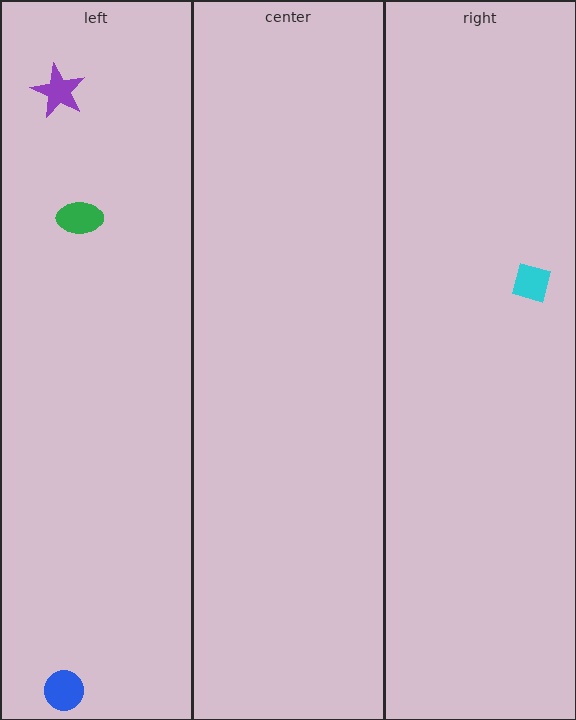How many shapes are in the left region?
3.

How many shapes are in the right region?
1.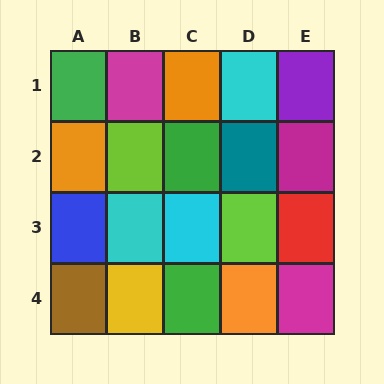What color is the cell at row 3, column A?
Blue.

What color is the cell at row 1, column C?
Orange.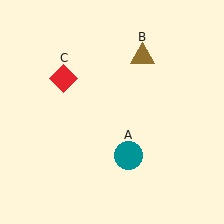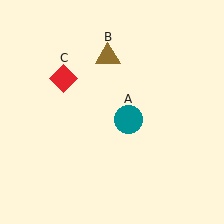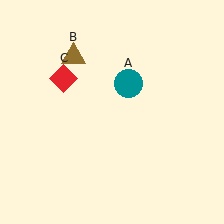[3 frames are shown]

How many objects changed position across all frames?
2 objects changed position: teal circle (object A), brown triangle (object B).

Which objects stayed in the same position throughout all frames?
Red diamond (object C) remained stationary.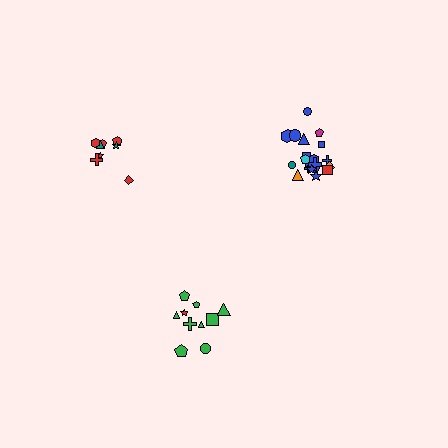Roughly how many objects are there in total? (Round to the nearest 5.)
Roughly 40 objects in total.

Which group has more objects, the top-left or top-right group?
The top-right group.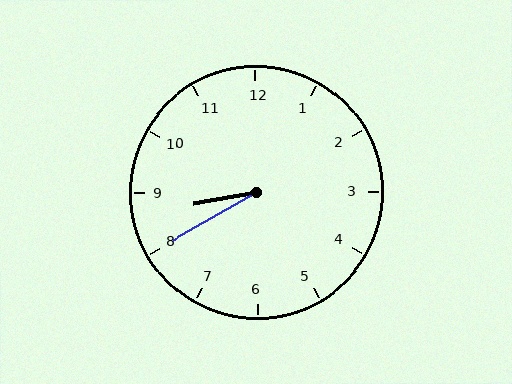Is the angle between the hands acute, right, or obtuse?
It is acute.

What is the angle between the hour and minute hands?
Approximately 20 degrees.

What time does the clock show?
8:40.